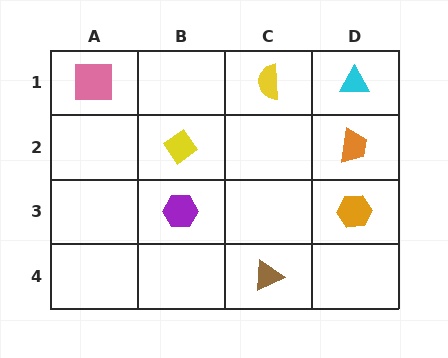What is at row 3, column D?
An orange hexagon.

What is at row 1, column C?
A yellow semicircle.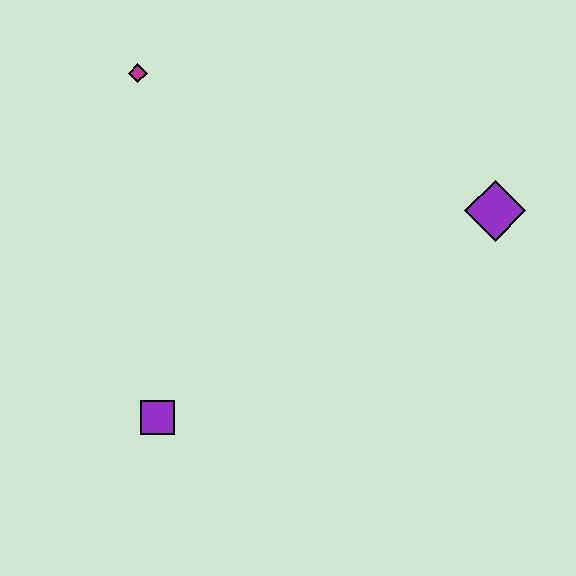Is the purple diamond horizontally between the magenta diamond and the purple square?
No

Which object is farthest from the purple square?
The purple diamond is farthest from the purple square.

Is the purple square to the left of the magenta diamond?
No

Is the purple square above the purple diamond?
No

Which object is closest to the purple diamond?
The magenta diamond is closest to the purple diamond.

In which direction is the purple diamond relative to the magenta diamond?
The purple diamond is to the right of the magenta diamond.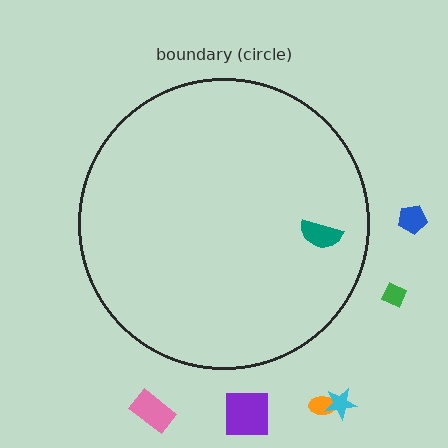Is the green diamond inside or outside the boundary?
Outside.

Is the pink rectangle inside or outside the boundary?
Outside.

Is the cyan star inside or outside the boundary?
Outside.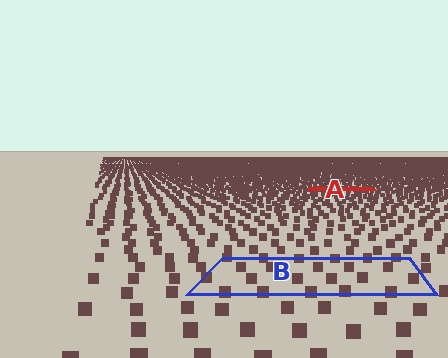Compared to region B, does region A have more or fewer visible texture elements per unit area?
Region A has more texture elements per unit area — they are packed more densely because it is farther away.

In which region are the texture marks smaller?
The texture marks are smaller in region A, because it is farther away.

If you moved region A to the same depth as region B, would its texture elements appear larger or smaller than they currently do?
They would appear larger. At a closer depth, the same texture elements are projected at a bigger on-screen size.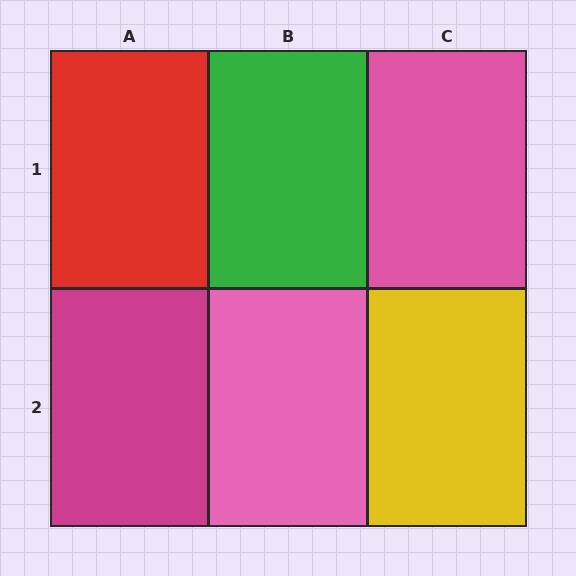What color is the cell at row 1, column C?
Pink.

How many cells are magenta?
1 cell is magenta.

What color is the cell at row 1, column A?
Red.